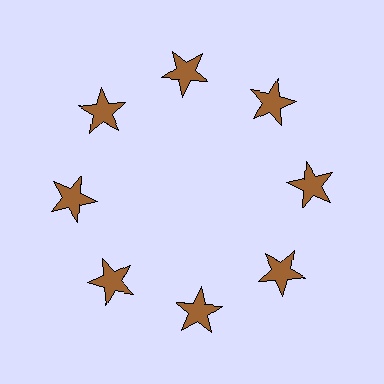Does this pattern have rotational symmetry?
Yes, this pattern has 8-fold rotational symmetry. It looks the same after rotating 45 degrees around the center.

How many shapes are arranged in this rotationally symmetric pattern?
There are 8 shapes, arranged in 8 groups of 1.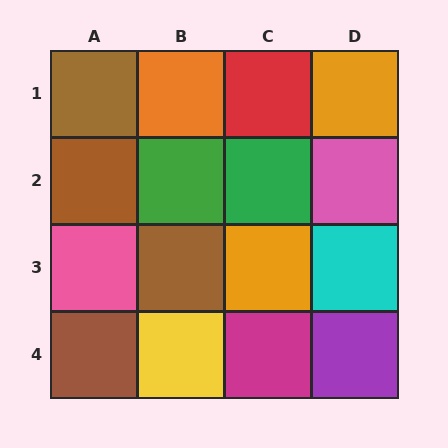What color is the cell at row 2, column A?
Brown.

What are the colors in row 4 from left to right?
Brown, yellow, magenta, purple.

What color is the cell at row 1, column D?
Orange.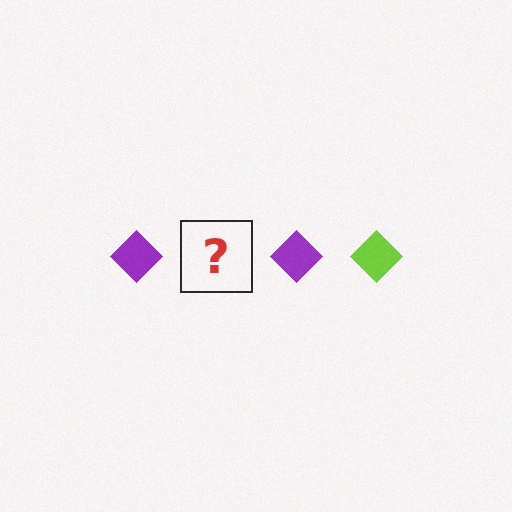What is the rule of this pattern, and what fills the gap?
The rule is that the pattern cycles through purple, lime diamonds. The gap should be filled with a lime diamond.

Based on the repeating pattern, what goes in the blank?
The blank should be a lime diamond.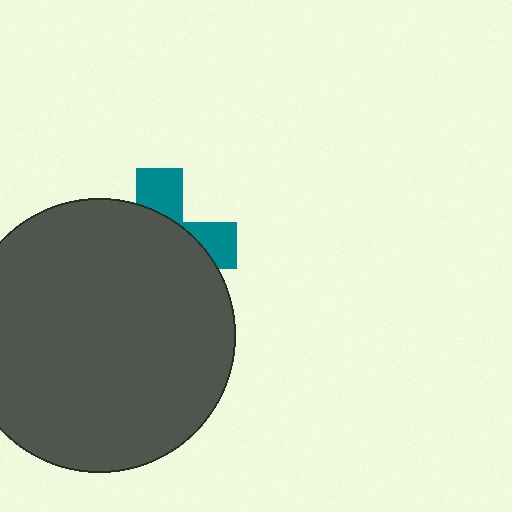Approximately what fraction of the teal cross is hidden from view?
Roughly 69% of the teal cross is hidden behind the dark gray circle.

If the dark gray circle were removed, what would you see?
You would see the complete teal cross.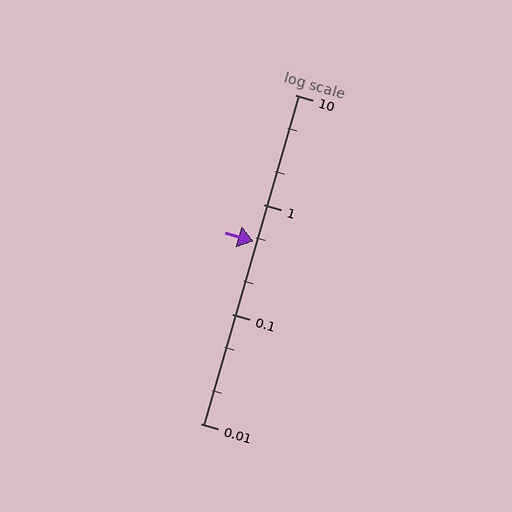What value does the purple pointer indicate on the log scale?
The pointer indicates approximately 0.46.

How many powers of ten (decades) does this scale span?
The scale spans 3 decades, from 0.01 to 10.